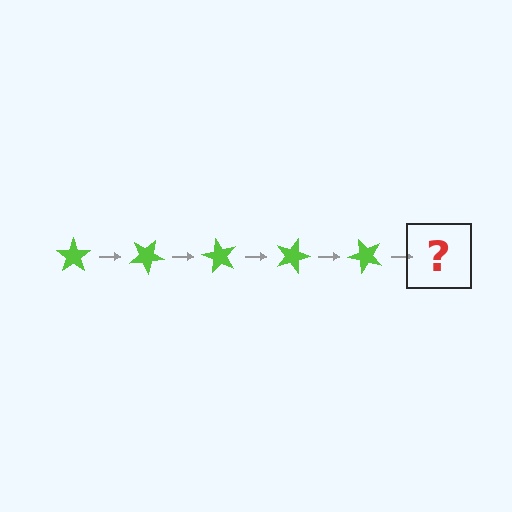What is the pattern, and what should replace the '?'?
The pattern is that the star rotates 30 degrees each step. The '?' should be a lime star rotated 150 degrees.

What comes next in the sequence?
The next element should be a lime star rotated 150 degrees.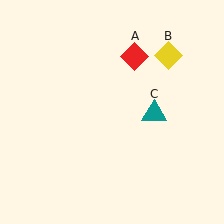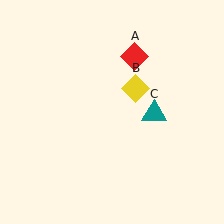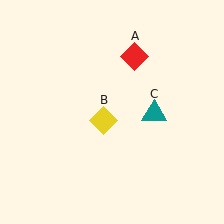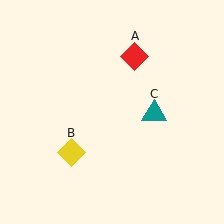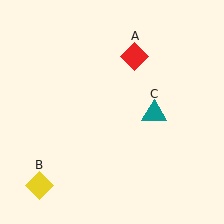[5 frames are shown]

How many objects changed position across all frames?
1 object changed position: yellow diamond (object B).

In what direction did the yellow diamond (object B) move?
The yellow diamond (object B) moved down and to the left.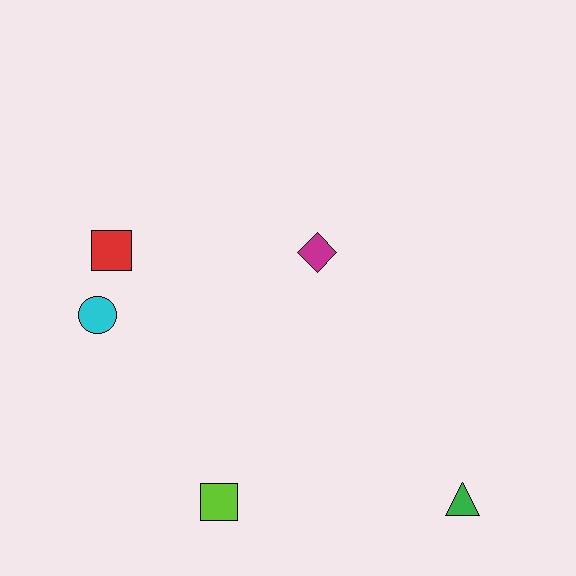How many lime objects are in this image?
There is 1 lime object.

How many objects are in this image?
There are 5 objects.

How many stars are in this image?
There are no stars.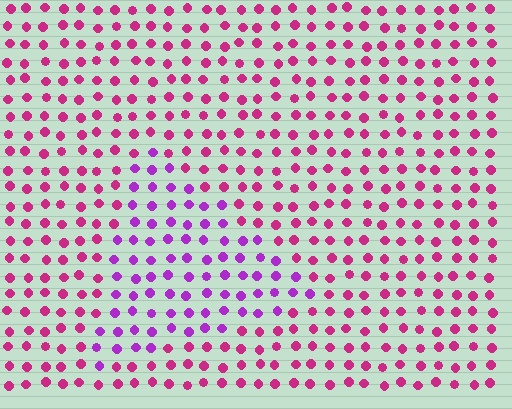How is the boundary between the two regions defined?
The boundary is defined purely by a slight shift in hue (about 37 degrees). Spacing, size, and orientation are identical on both sides.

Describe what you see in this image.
The image is filled with small magenta elements in a uniform arrangement. A triangle-shaped region is visible where the elements are tinted to a slightly different hue, forming a subtle color boundary.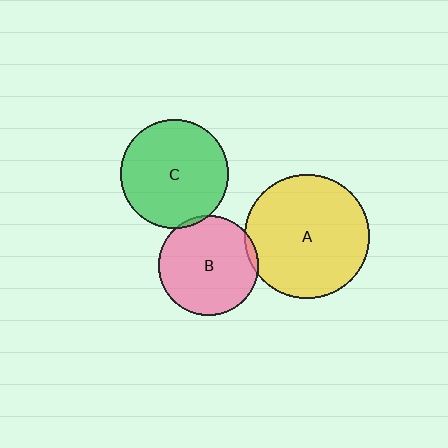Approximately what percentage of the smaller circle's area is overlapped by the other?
Approximately 5%.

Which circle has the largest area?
Circle A (yellow).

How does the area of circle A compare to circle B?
Approximately 1.6 times.